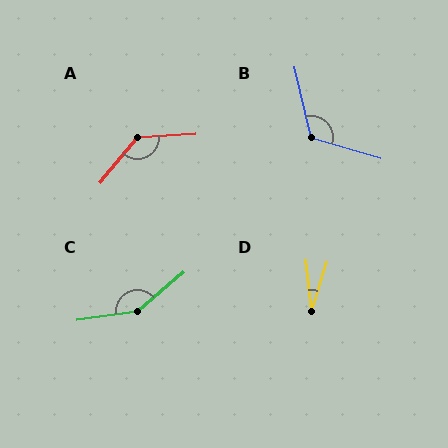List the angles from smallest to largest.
D (24°), B (120°), A (133°), C (147°).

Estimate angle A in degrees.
Approximately 133 degrees.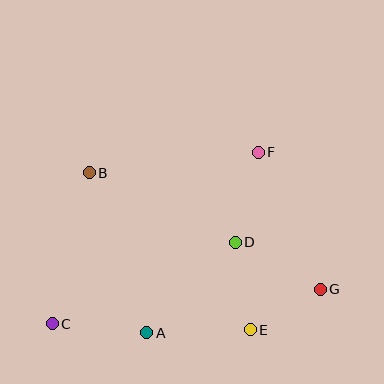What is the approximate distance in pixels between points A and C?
The distance between A and C is approximately 95 pixels.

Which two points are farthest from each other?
Points C and G are farthest from each other.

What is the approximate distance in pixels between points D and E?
The distance between D and E is approximately 89 pixels.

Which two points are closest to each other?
Points E and G are closest to each other.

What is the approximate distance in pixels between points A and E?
The distance between A and E is approximately 103 pixels.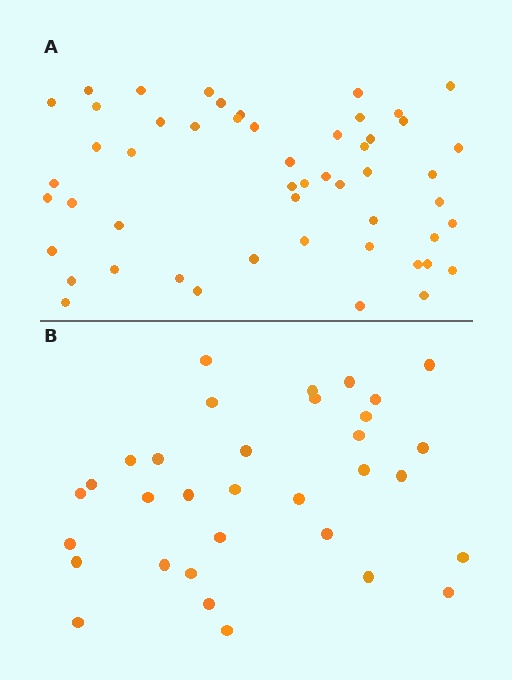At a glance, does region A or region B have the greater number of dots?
Region A (the top region) has more dots.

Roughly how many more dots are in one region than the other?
Region A has approximately 20 more dots than region B.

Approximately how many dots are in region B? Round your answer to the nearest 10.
About 30 dots. (The exact count is 33, which rounds to 30.)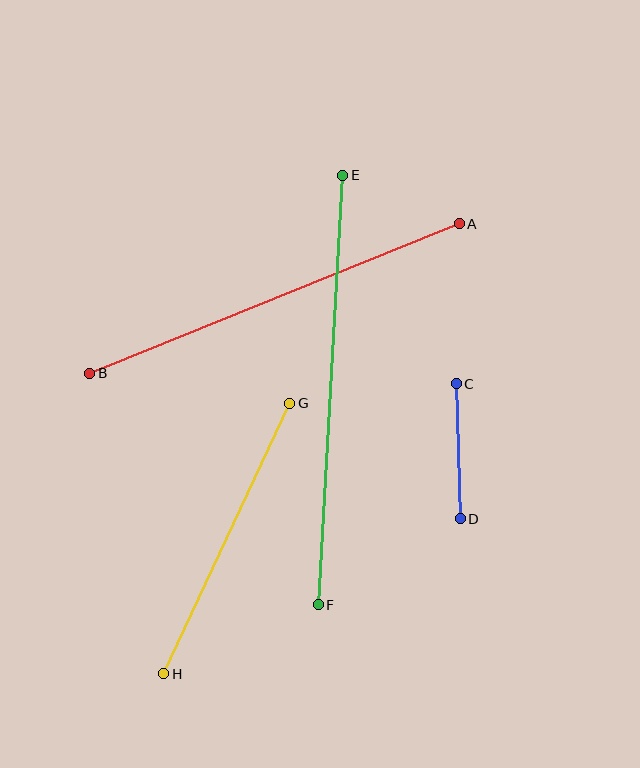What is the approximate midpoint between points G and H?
The midpoint is at approximately (227, 539) pixels.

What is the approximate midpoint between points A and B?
The midpoint is at approximately (275, 298) pixels.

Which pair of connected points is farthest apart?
Points E and F are farthest apart.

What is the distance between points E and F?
The distance is approximately 430 pixels.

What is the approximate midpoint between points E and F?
The midpoint is at approximately (330, 390) pixels.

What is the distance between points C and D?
The distance is approximately 135 pixels.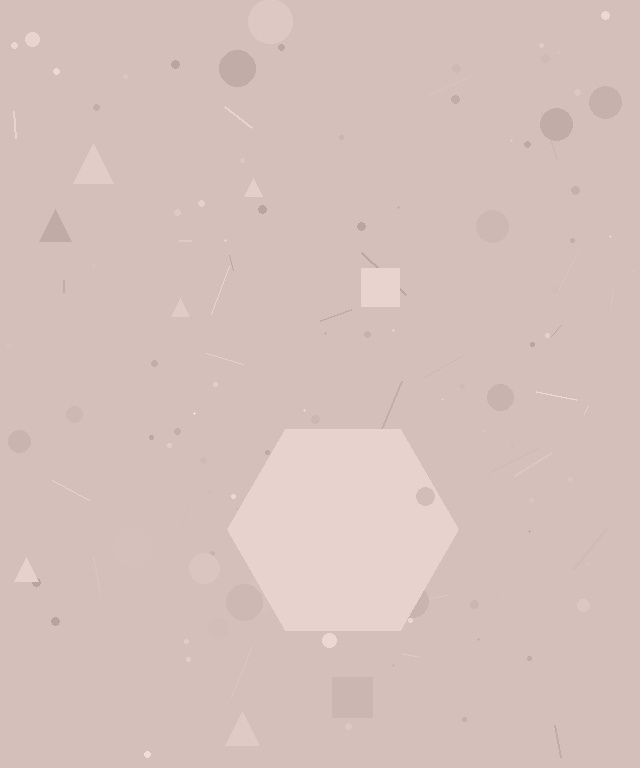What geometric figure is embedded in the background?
A hexagon is embedded in the background.